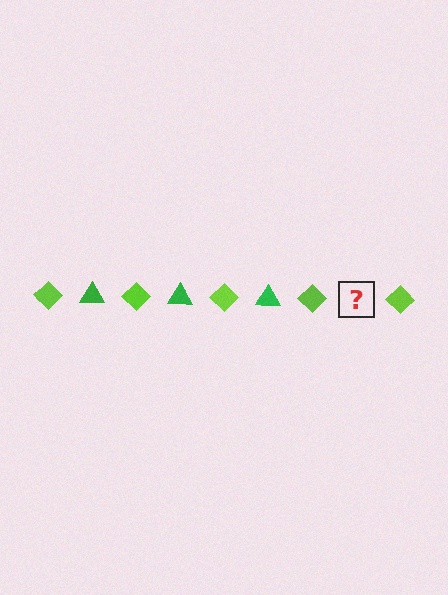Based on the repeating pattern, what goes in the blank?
The blank should be a green triangle.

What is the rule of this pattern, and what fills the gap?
The rule is that the pattern alternates between lime diamond and green triangle. The gap should be filled with a green triangle.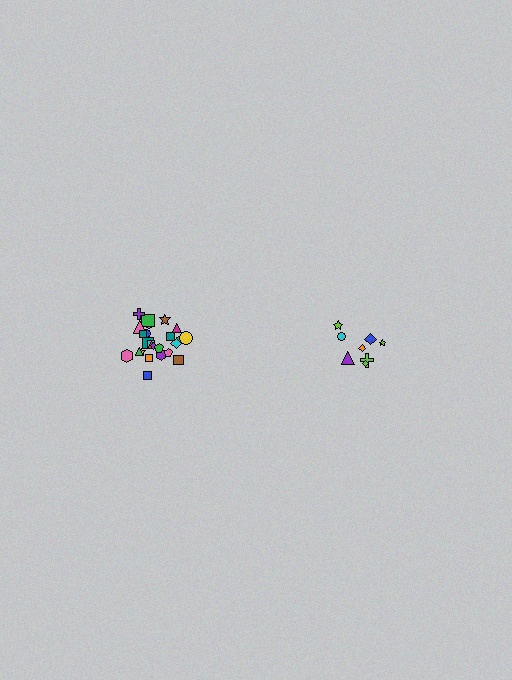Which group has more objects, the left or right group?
The left group.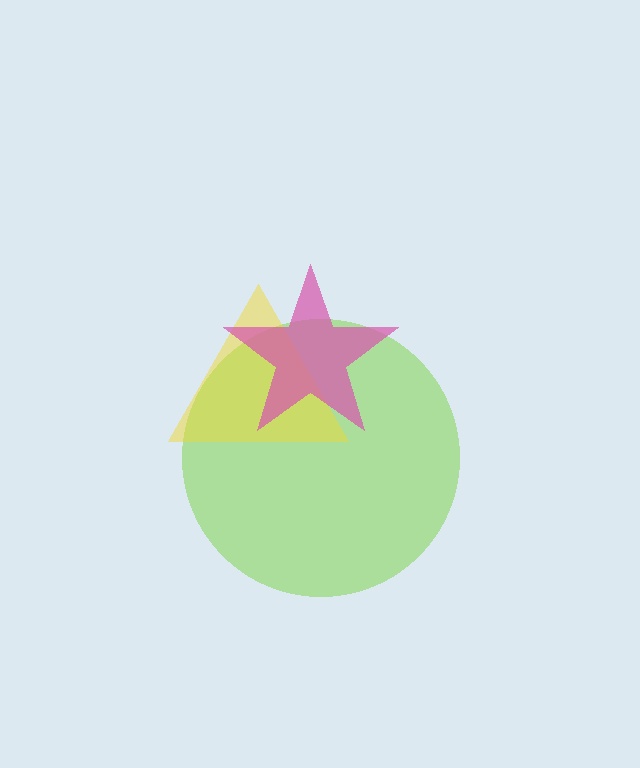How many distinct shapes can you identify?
There are 3 distinct shapes: a lime circle, a yellow triangle, a pink star.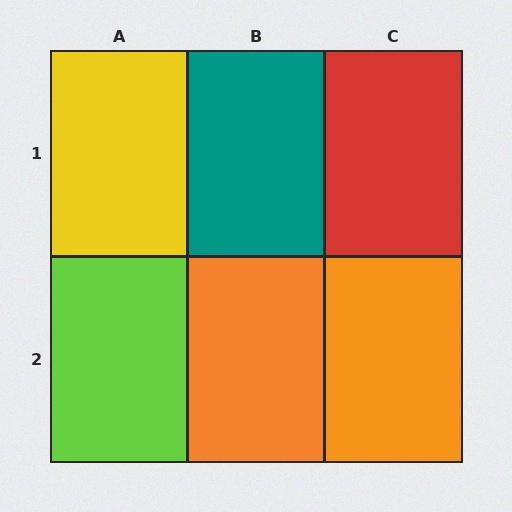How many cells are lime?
1 cell is lime.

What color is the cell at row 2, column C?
Orange.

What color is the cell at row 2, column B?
Orange.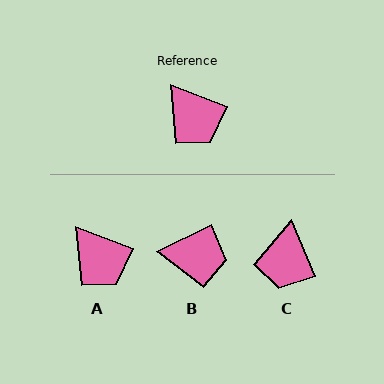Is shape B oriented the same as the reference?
No, it is off by about 48 degrees.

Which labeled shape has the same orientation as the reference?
A.